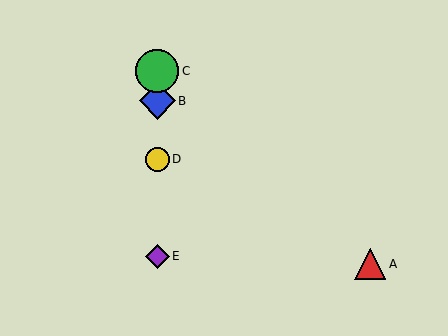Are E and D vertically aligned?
Yes, both are at x≈157.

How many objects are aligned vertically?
4 objects (B, C, D, E) are aligned vertically.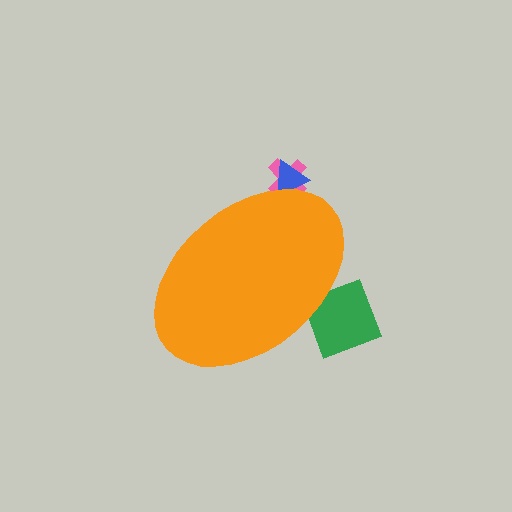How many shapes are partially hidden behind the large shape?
3 shapes are partially hidden.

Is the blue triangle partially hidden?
Yes, the blue triangle is partially hidden behind the orange ellipse.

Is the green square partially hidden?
Yes, the green square is partially hidden behind the orange ellipse.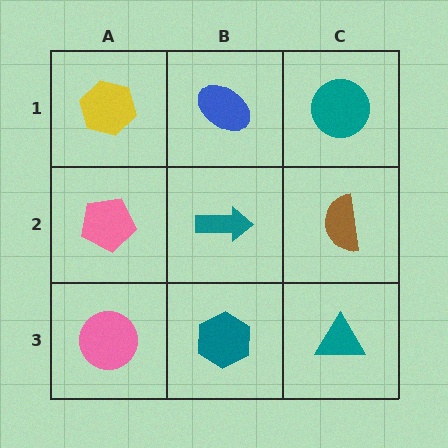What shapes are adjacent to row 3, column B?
A teal arrow (row 2, column B), a pink circle (row 3, column A), a teal triangle (row 3, column C).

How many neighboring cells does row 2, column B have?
4.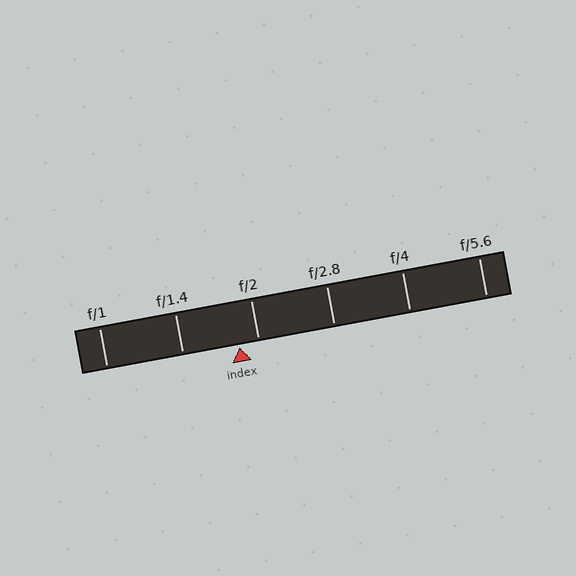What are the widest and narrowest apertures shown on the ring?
The widest aperture shown is f/1 and the narrowest is f/5.6.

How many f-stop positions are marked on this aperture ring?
There are 6 f-stop positions marked.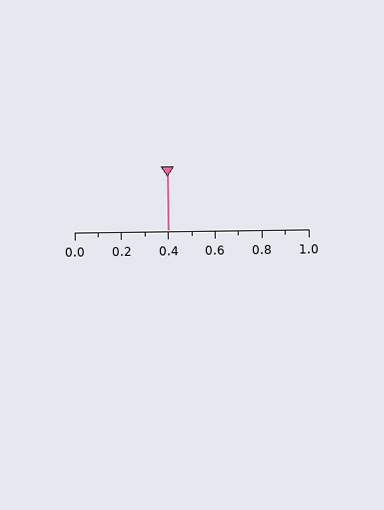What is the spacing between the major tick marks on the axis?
The major ticks are spaced 0.2 apart.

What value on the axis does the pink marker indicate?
The marker indicates approximately 0.4.